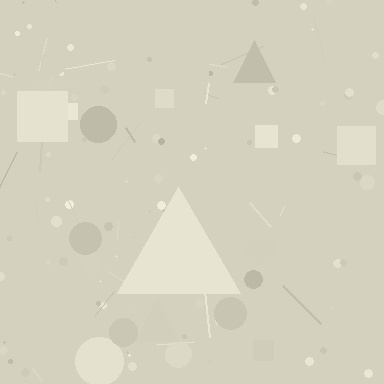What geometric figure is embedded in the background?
A triangle is embedded in the background.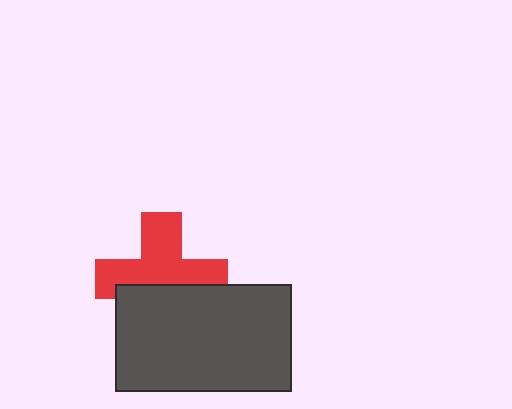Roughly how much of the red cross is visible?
About half of it is visible (roughly 60%).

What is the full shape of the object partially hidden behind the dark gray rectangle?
The partially hidden object is a red cross.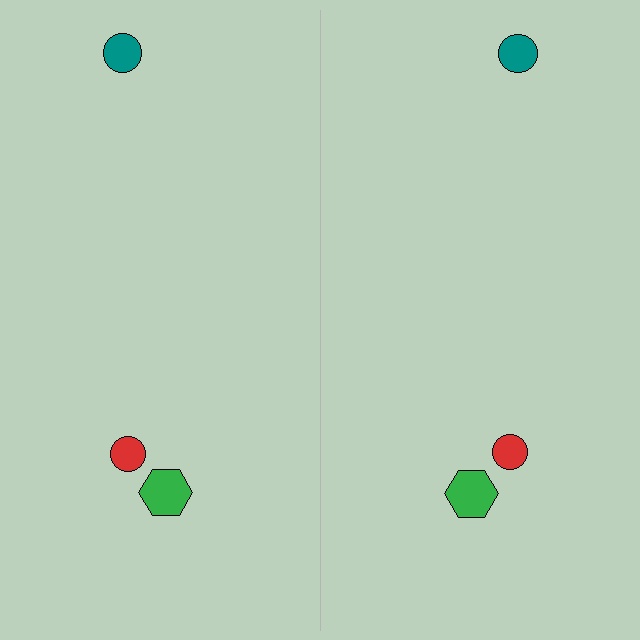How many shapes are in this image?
There are 6 shapes in this image.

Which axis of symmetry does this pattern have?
The pattern has a vertical axis of symmetry running through the center of the image.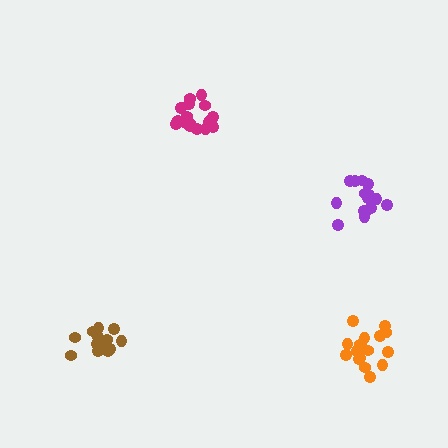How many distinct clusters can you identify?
There are 4 distinct clusters.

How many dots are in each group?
Group 1: 17 dots, Group 2: 16 dots, Group 3: 17 dots, Group 4: 14 dots (64 total).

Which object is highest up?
The magenta cluster is topmost.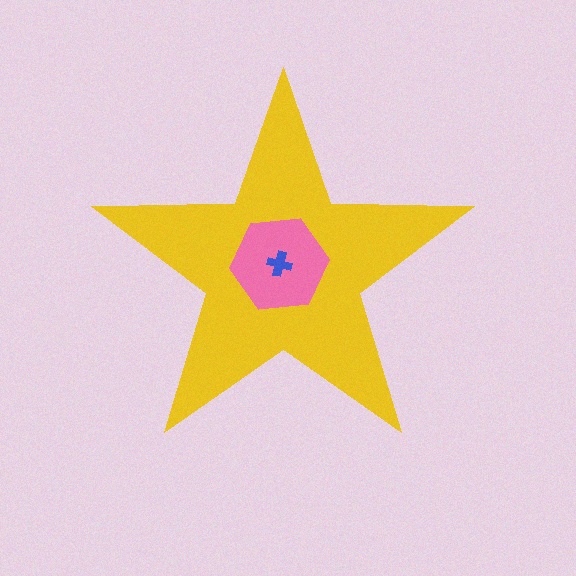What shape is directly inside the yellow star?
The pink hexagon.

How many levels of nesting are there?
3.